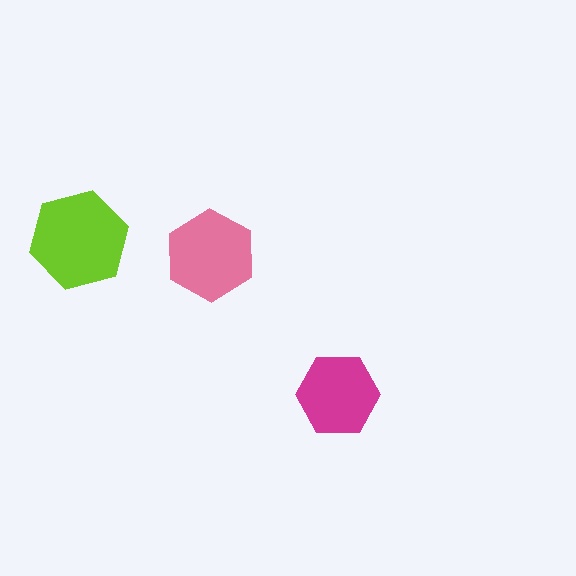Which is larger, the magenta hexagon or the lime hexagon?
The lime one.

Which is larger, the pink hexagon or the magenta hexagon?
The pink one.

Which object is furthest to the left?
The lime hexagon is leftmost.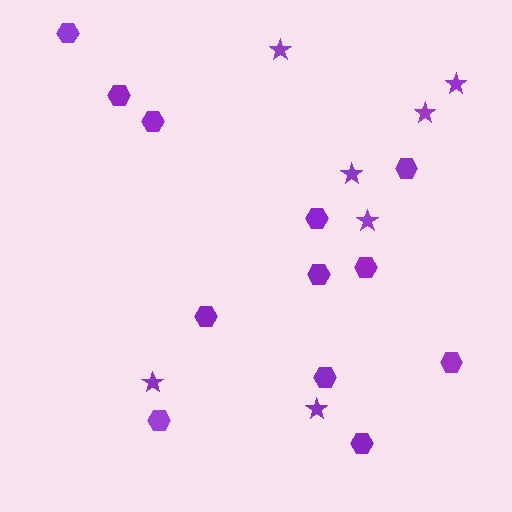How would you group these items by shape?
There are 2 groups: one group of stars (7) and one group of hexagons (12).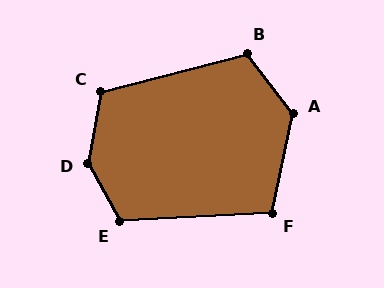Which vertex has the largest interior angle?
D, at approximately 142 degrees.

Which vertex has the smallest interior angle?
F, at approximately 105 degrees.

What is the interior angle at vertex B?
Approximately 113 degrees (obtuse).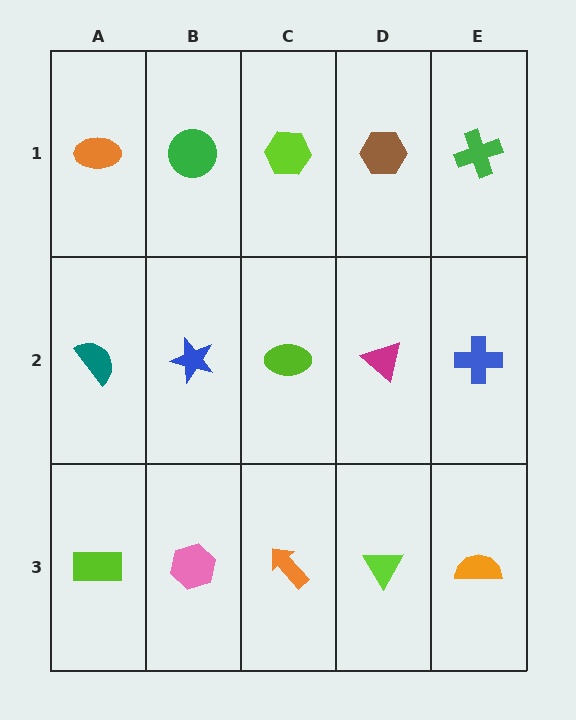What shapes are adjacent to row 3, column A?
A teal semicircle (row 2, column A), a pink hexagon (row 3, column B).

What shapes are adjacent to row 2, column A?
An orange ellipse (row 1, column A), a lime rectangle (row 3, column A), a blue star (row 2, column B).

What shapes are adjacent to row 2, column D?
A brown hexagon (row 1, column D), a lime triangle (row 3, column D), a lime ellipse (row 2, column C), a blue cross (row 2, column E).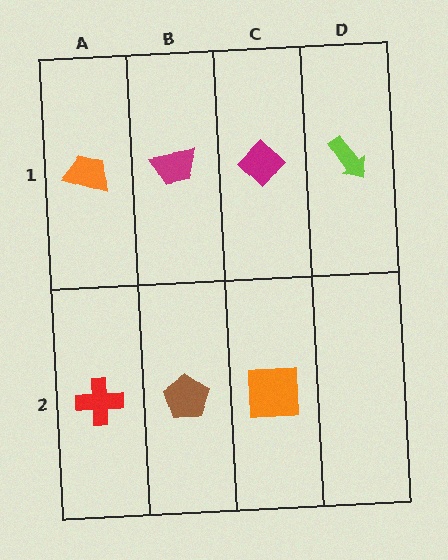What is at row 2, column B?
A brown pentagon.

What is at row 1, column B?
A magenta trapezoid.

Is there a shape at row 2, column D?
No, that cell is empty.